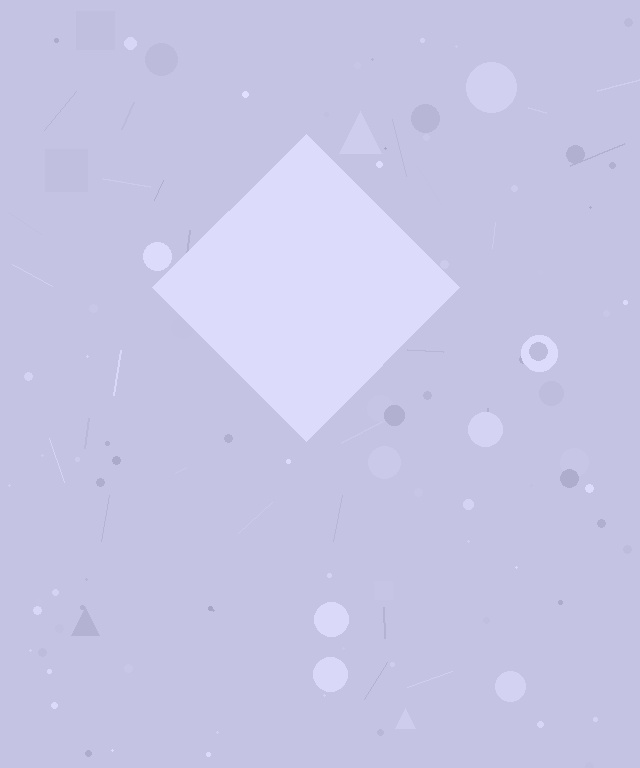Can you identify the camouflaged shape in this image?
The camouflaged shape is a diamond.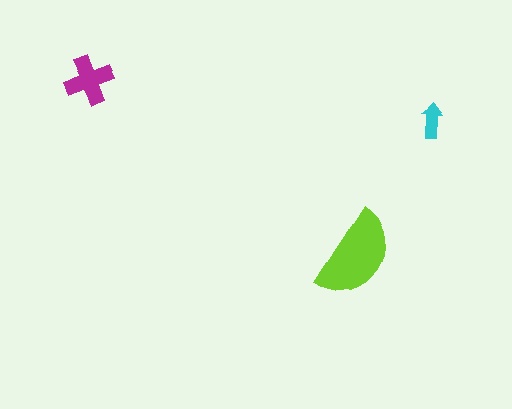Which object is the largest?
The lime semicircle.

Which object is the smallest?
The cyan arrow.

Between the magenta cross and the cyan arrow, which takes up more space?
The magenta cross.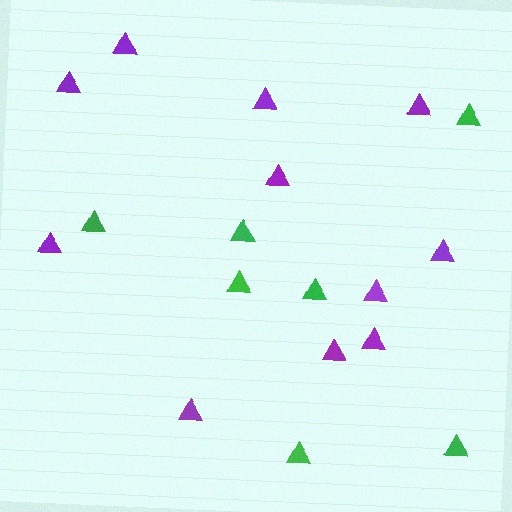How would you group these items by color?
There are 2 groups: one group of green triangles (7) and one group of purple triangles (11).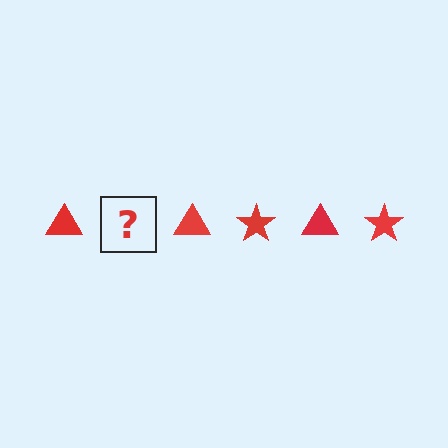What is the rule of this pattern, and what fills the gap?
The rule is that the pattern cycles through triangle, star shapes in red. The gap should be filled with a red star.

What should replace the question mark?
The question mark should be replaced with a red star.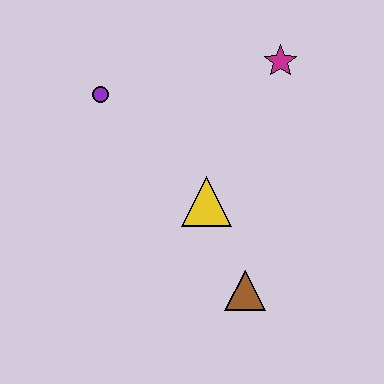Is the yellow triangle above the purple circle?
No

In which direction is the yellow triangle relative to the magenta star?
The yellow triangle is below the magenta star.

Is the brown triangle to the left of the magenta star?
Yes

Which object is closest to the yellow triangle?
The brown triangle is closest to the yellow triangle.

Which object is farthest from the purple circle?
The brown triangle is farthest from the purple circle.